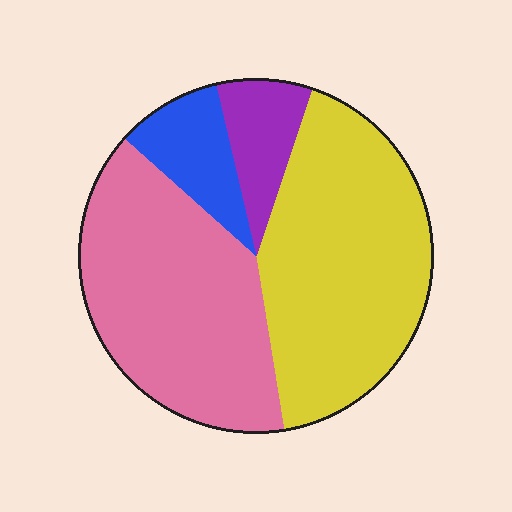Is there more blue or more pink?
Pink.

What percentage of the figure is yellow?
Yellow takes up about two fifths (2/5) of the figure.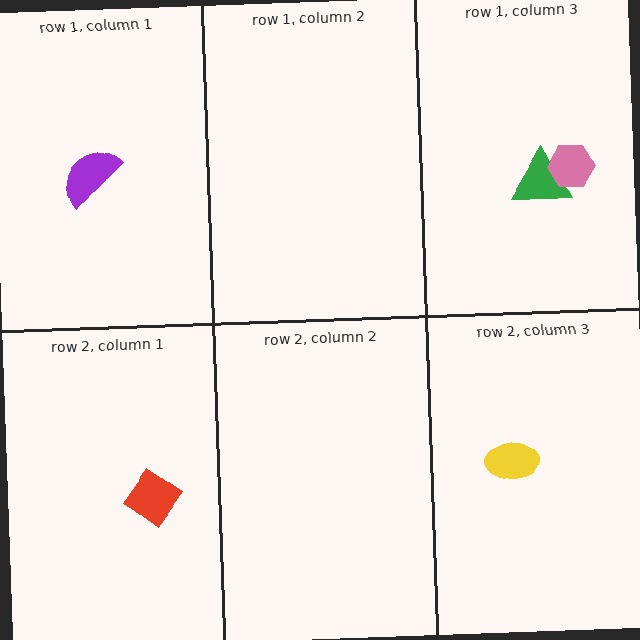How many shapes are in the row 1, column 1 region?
1.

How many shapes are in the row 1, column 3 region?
2.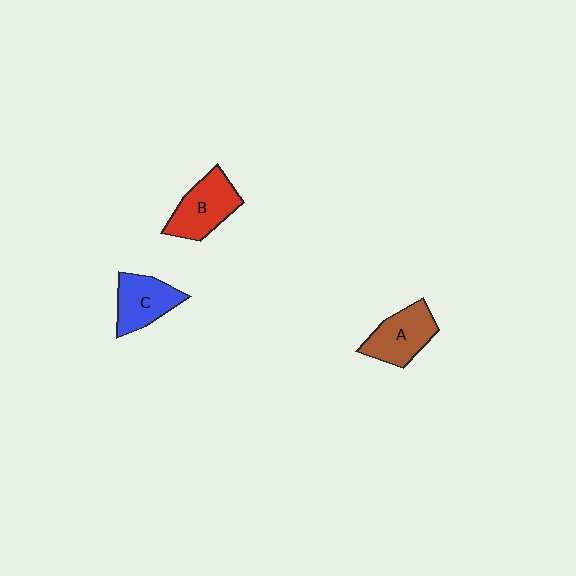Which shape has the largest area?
Shape B (red).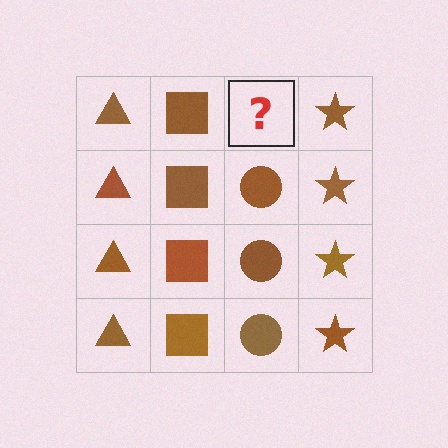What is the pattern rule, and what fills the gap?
The rule is that each column has a consistent shape. The gap should be filled with a brown circle.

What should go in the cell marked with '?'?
The missing cell should contain a brown circle.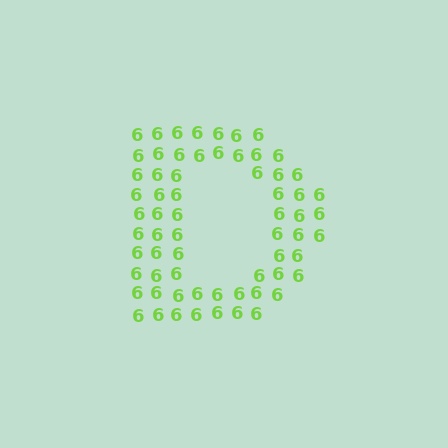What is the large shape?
The large shape is the letter D.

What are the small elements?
The small elements are digit 6's.